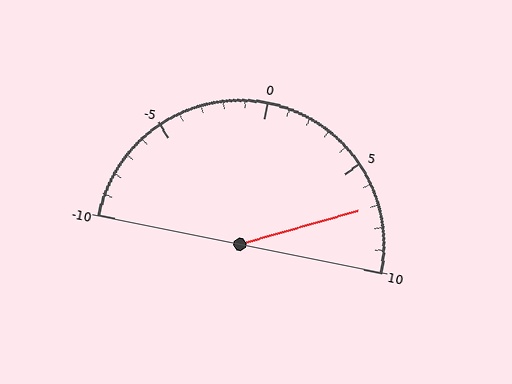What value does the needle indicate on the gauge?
The needle indicates approximately 7.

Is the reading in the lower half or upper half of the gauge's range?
The reading is in the upper half of the range (-10 to 10).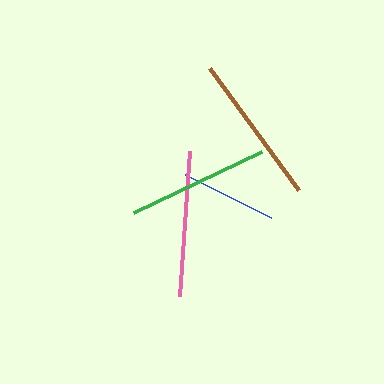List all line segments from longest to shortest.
From longest to shortest: brown, pink, green, blue.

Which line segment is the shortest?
The blue line is the shortest at approximately 96 pixels.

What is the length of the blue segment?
The blue segment is approximately 96 pixels long.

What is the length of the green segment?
The green segment is approximately 141 pixels long.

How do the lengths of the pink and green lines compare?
The pink and green lines are approximately the same length.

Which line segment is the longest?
The brown line is the longest at approximately 151 pixels.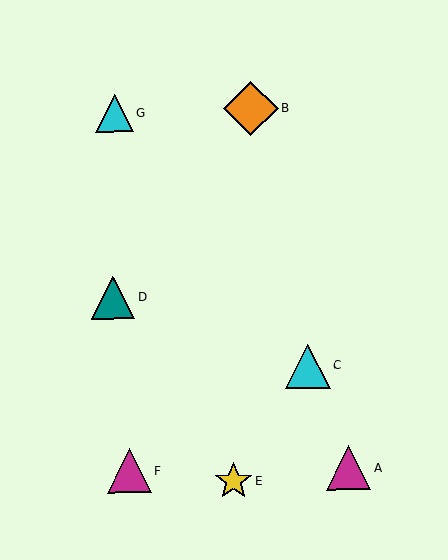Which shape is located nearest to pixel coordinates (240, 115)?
The orange diamond (labeled B) at (251, 108) is nearest to that location.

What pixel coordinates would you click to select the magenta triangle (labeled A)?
Click at (348, 468) to select the magenta triangle A.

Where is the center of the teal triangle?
The center of the teal triangle is at (113, 297).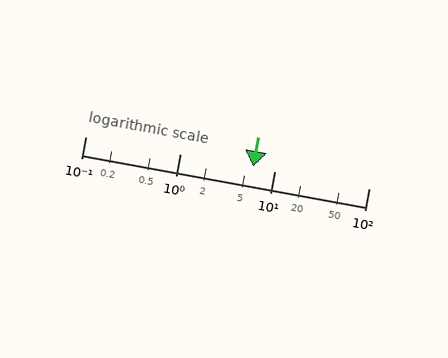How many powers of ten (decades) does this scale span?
The scale spans 3 decades, from 0.1 to 100.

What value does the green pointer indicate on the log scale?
The pointer indicates approximately 5.9.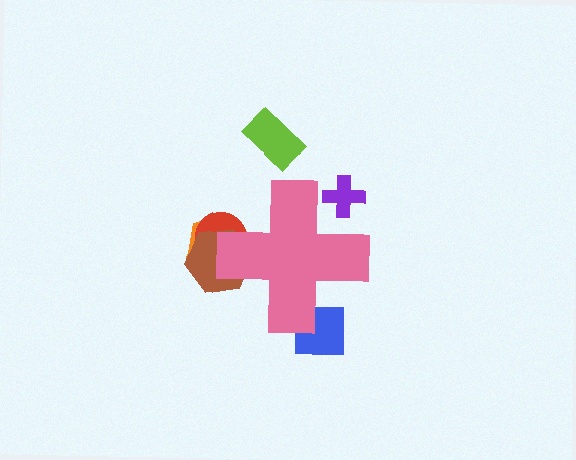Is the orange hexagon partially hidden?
Yes, the orange hexagon is partially hidden behind the pink cross.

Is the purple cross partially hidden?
Yes, the purple cross is partially hidden behind the pink cross.